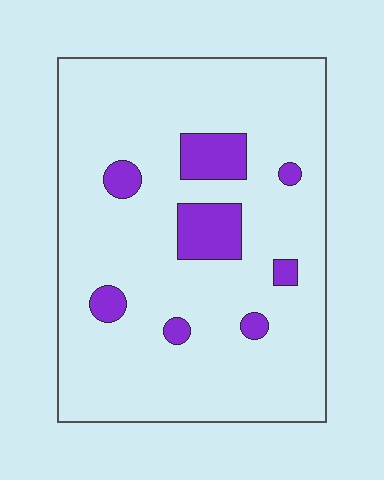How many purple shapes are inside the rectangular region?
8.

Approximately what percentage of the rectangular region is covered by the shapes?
Approximately 10%.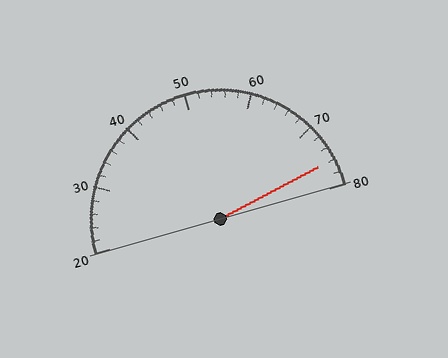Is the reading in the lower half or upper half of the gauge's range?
The reading is in the upper half of the range (20 to 80).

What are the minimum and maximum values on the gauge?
The gauge ranges from 20 to 80.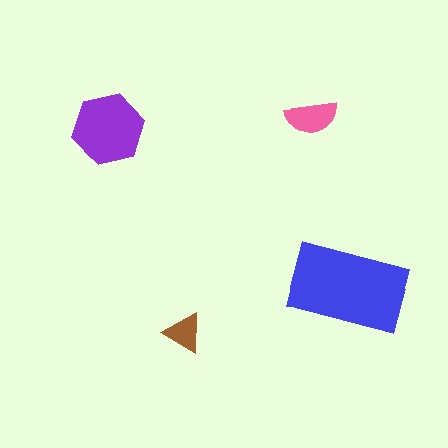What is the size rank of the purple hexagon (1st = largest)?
2nd.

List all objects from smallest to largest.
The brown triangle, the pink semicircle, the purple hexagon, the blue rectangle.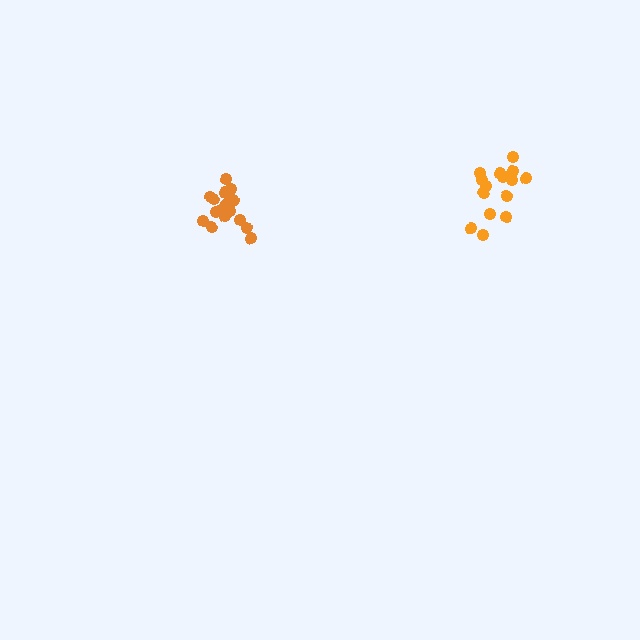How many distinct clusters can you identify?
There are 2 distinct clusters.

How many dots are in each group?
Group 1: 18 dots, Group 2: 15 dots (33 total).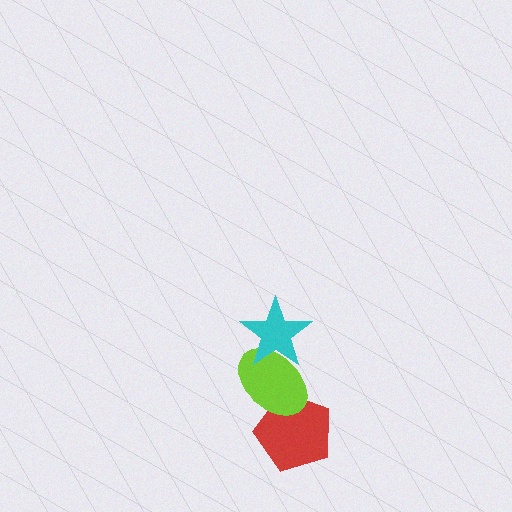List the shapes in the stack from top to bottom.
From top to bottom: the cyan star, the lime ellipse, the red pentagon.